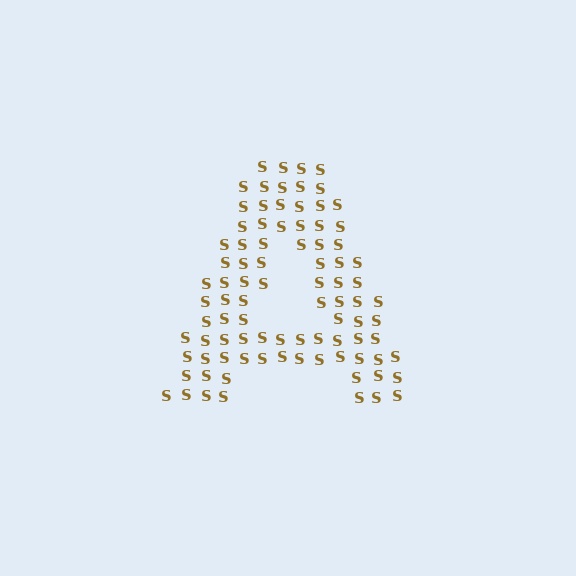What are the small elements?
The small elements are letter S's.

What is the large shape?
The large shape is the letter A.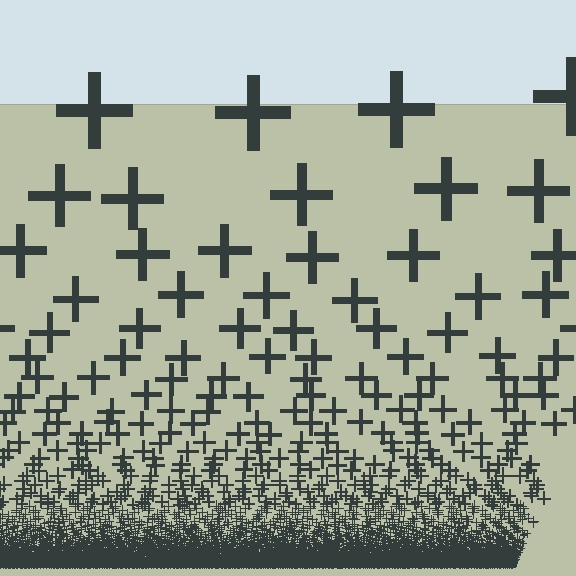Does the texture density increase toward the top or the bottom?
Density increases toward the bottom.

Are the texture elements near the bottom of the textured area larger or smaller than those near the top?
Smaller. The gradient is inverted — elements near the bottom are smaller and denser.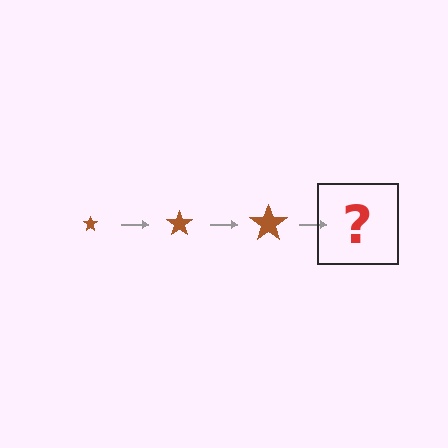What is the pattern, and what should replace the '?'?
The pattern is that the star gets progressively larger each step. The '?' should be a brown star, larger than the previous one.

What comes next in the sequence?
The next element should be a brown star, larger than the previous one.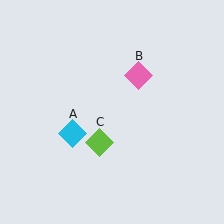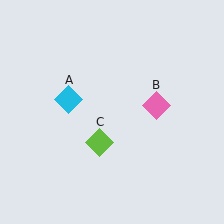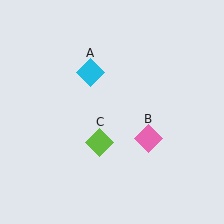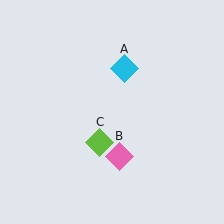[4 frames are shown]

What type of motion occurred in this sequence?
The cyan diamond (object A), pink diamond (object B) rotated clockwise around the center of the scene.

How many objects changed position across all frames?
2 objects changed position: cyan diamond (object A), pink diamond (object B).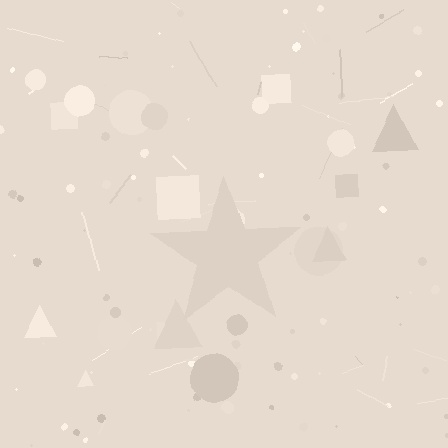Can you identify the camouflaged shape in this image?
The camouflaged shape is a star.